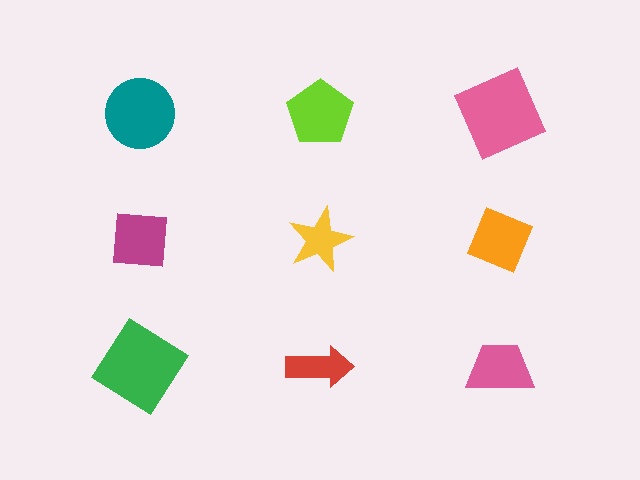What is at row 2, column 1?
A magenta square.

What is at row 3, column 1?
A green diamond.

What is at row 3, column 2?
A red arrow.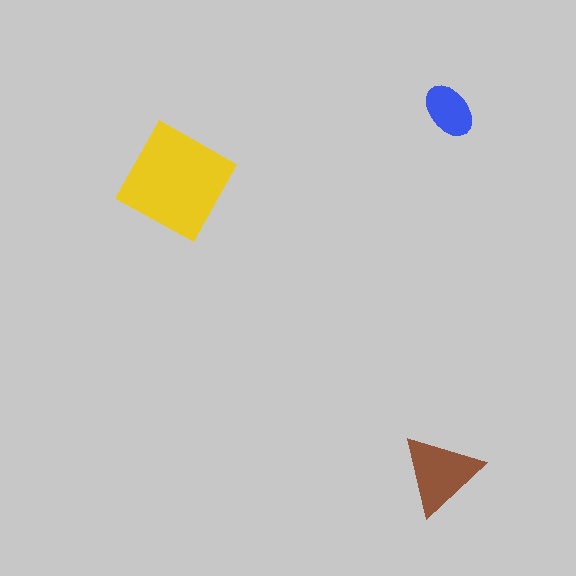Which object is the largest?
The yellow square.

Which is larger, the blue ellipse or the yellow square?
The yellow square.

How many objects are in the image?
There are 3 objects in the image.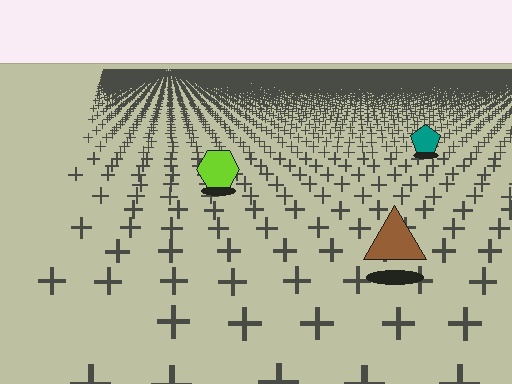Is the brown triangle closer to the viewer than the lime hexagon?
Yes. The brown triangle is closer — you can tell from the texture gradient: the ground texture is coarser near it.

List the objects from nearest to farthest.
From nearest to farthest: the brown triangle, the lime hexagon, the teal pentagon.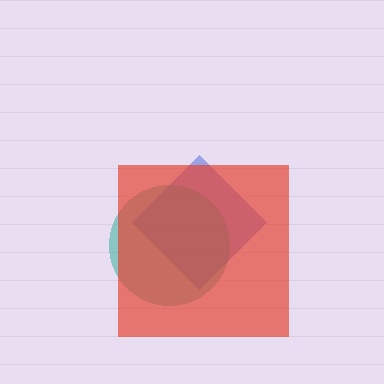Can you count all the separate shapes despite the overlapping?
Yes, there are 3 separate shapes.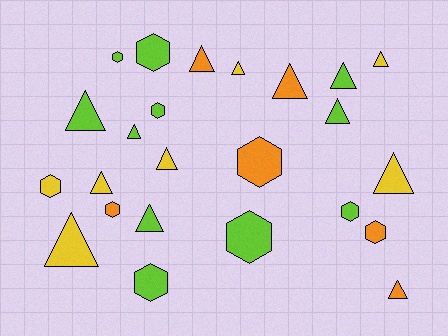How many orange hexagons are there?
There are 3 orange hexagons.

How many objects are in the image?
There are 24 objects.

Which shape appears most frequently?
Triangle, with 14 objects.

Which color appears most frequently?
Lime, with 11 objects.